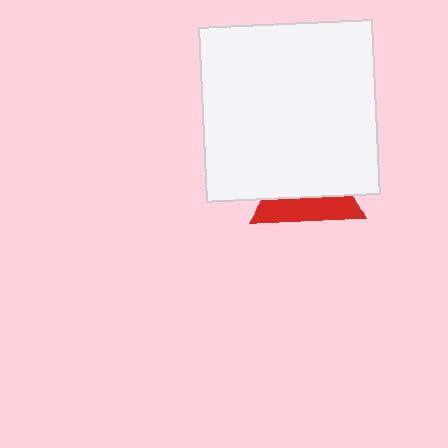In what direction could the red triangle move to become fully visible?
The red triangle could move down. That would shift it out from behind the white square entirely.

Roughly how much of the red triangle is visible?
A small part of it is visible (roughly 41%).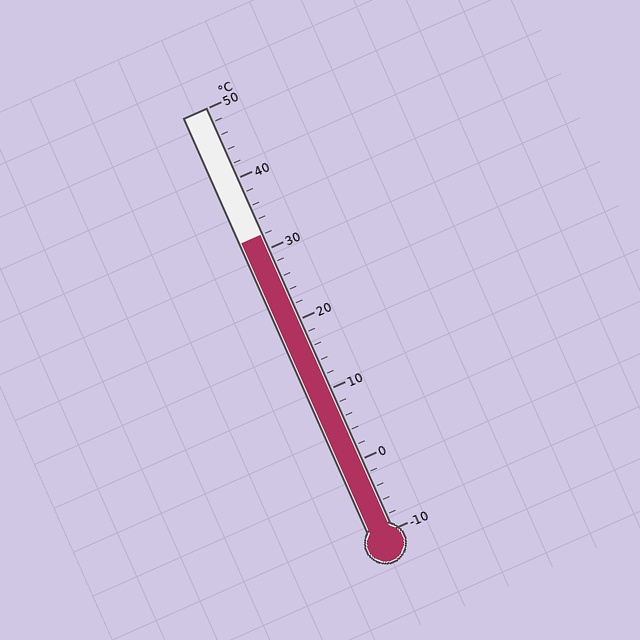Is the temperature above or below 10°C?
The temperature is above 10°C.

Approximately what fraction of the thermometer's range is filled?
The thermometer is filled to approximately 70% of its range.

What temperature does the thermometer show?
The thermometer shows approximately 32°C.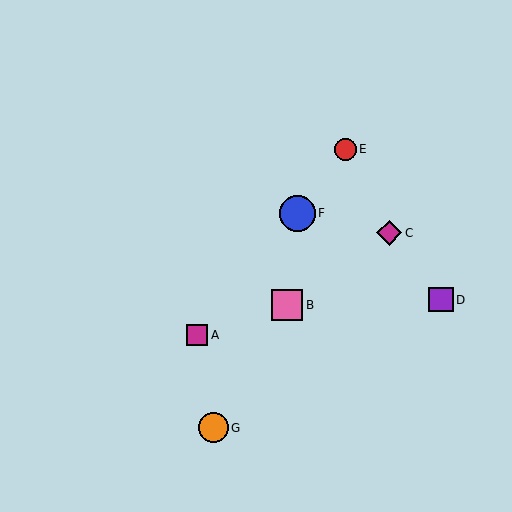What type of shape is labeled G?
Shape G is an orange circle.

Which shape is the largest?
The blue circle (labeled F) is the largest.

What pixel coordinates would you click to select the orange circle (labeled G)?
Click at (214, 428) to select the orange circle G.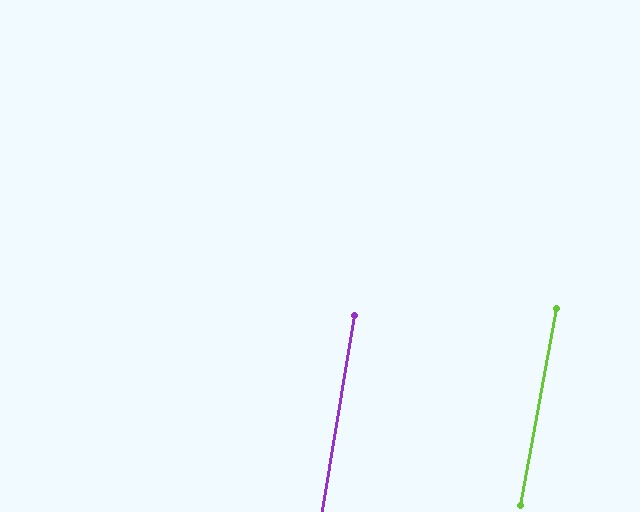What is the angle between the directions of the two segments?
Approximately 1 degree.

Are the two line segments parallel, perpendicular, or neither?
Parallel — their directions differ by only 0.8°.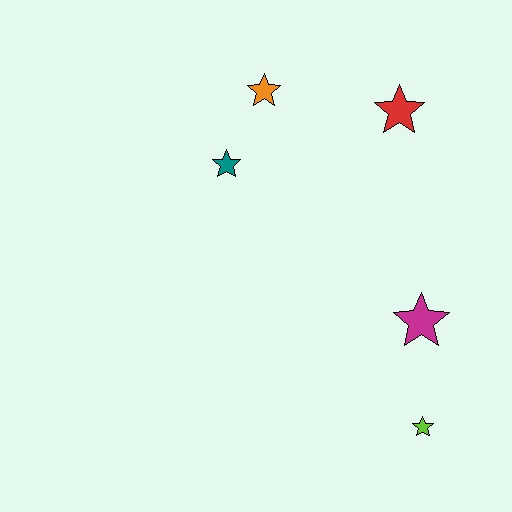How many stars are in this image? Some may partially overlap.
There are 5 stars.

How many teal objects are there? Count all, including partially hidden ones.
There is 1 teal object.